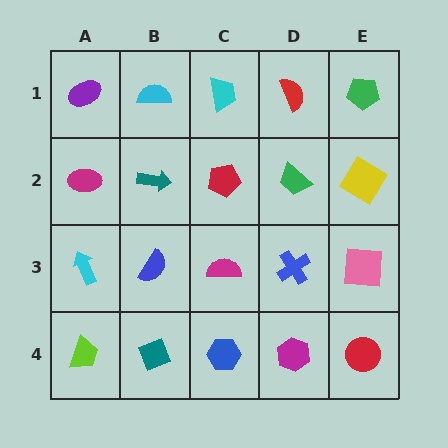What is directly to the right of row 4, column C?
A magenta hexagon.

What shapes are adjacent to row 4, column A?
A cyan arrow (row 3, column A), a teal diamond (row 4, column B).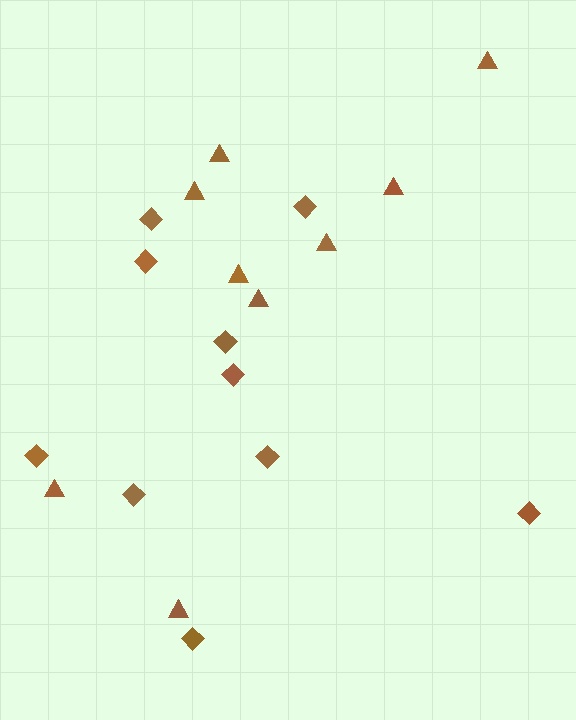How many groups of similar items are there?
There are 2 groups: one group of diamonds (10) and one group of triangles (9).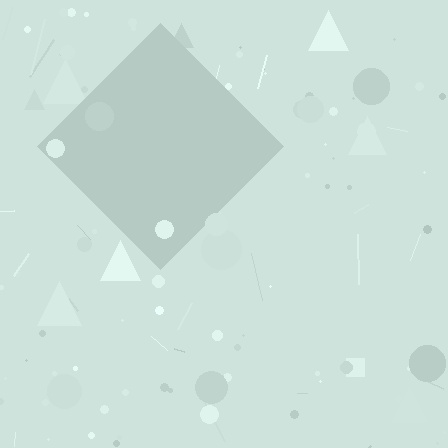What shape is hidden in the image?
A diamond is hidden in the image.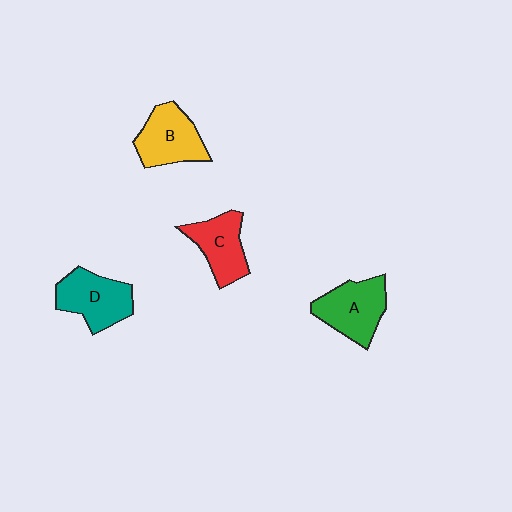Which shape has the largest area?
Shape A (green).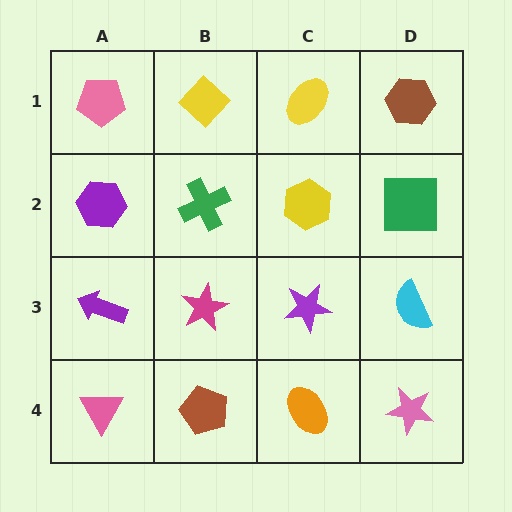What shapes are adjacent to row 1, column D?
A green square (row 2, column D), a yellow ellipse (row 1, column C).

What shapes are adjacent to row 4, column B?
A magenta star (row 3, column B), a pink triangle (row 4, column A), an orange ellipse (row 4, column C).